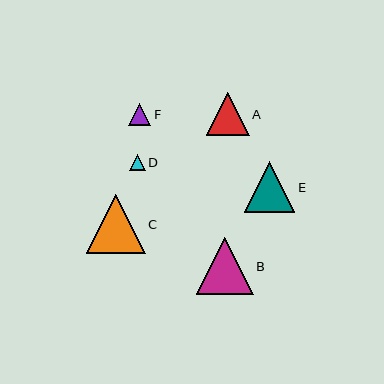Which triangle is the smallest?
Triangle D is the smallest with a size of approximately 16 pixels.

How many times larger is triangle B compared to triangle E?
Triangle B is approximately 1.1 times the size of triangle E.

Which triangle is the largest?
Triangle C is the largest with a size of approximately 59 pixels.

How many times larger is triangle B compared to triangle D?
Triangle B is approximately 3.6 times the size of triangle D.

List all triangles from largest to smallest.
From largest to smallest: C, B, E, A, F, D.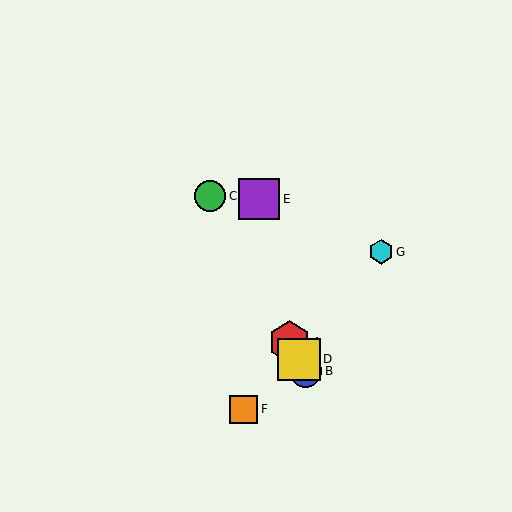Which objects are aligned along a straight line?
Objects A, B, C, D are aligned along a straight line.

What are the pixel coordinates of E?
Object E is at (259, 199).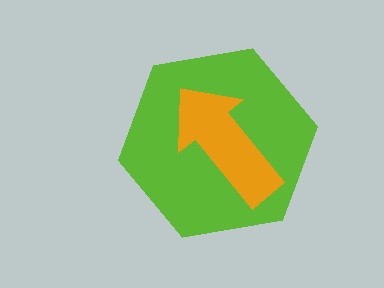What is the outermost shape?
The lime hexagon.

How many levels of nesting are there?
2.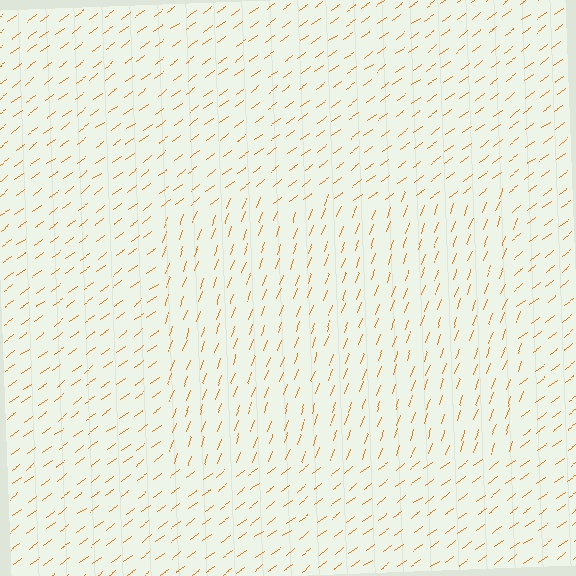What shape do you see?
I see a rectangle.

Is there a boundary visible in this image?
Yes, there is a texture boundary formed by a change in line orientation.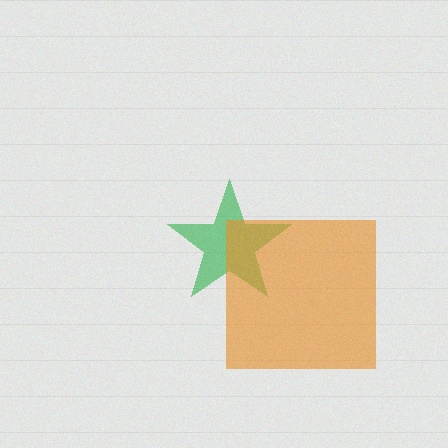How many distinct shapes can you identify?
There are 2 distinct shapes: a green star, an orange square.